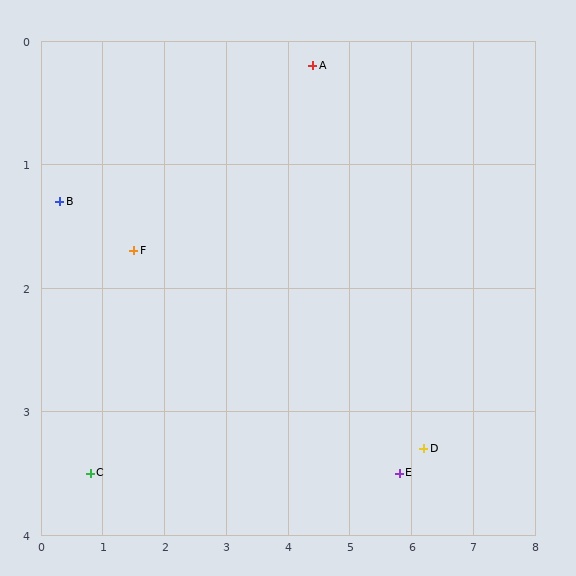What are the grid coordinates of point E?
Point E is at approximately (5.8, 3.5).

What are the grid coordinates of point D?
Point D is at approximately (6.2, 3.3).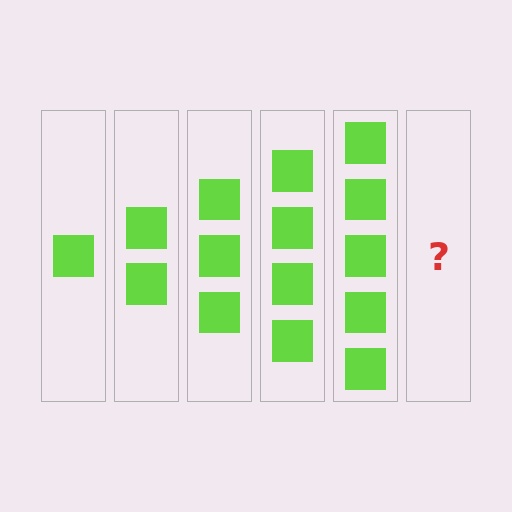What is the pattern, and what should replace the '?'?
The pattern is that each step adds one more square. The '?' should be 6 squares.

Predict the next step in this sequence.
The next step is 6 squares.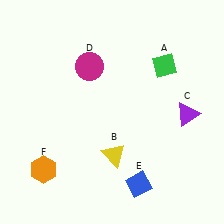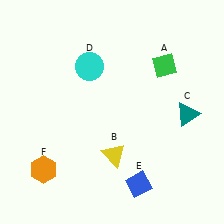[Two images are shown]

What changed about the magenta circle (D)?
In Image 1, D is magenta. In Image 2, it changed to cyan.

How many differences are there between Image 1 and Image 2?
There are 2 differences between the two images.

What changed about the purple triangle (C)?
In Image 1, C is purple. In Image 2, it changed to teal.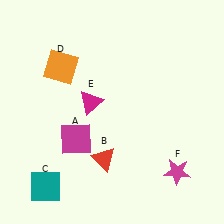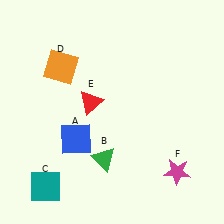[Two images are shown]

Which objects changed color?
A changed from magenta to blue. B changed from red to green. E changed from magenta to red.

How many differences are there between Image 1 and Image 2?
There are 3 differences between the two images.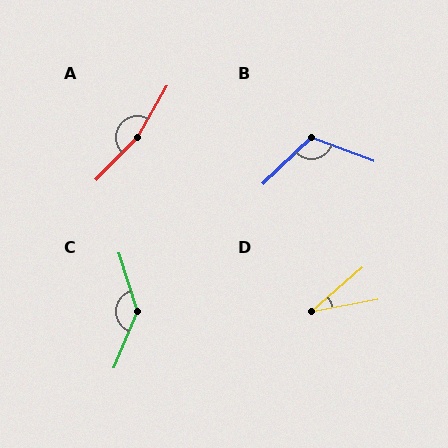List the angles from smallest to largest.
D (30°), B (116°), C (140°), A (166°).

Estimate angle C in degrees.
Approximately 140 degrees.